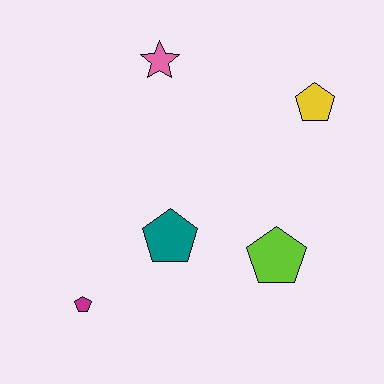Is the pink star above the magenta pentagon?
Yes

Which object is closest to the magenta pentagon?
The teal pentagon is closest to the magenta pentagon.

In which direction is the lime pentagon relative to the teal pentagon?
The lime pentagon is to the right of the teal pentagon.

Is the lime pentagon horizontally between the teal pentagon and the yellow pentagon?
Yes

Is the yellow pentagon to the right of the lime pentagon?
Yes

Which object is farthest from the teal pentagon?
The yellow pentagon is farthest from the teal pentagon.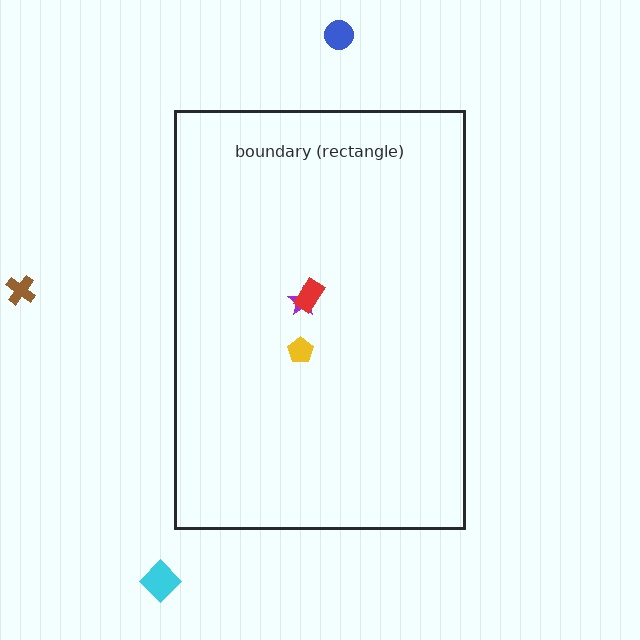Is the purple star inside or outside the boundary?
Inside.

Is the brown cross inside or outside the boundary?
Outside.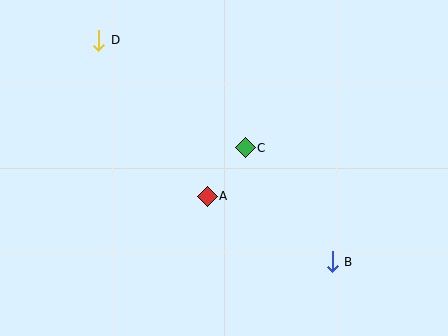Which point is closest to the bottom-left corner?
Point A is closest to the bottom-left corner.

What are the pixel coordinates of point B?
Point B is at (332, 262).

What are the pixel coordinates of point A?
Point A is at (207, 196).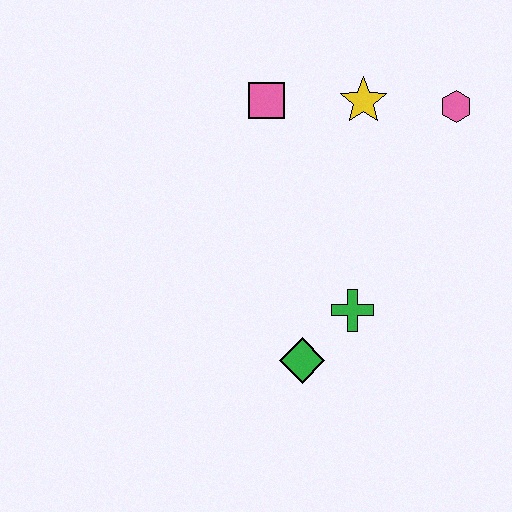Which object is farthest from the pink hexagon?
The green diamond is farthest from the pink hexagon.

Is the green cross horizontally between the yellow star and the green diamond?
Yes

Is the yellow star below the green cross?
No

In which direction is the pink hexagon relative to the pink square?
The pink hexagon is to the right of the pink square.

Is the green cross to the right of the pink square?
Yes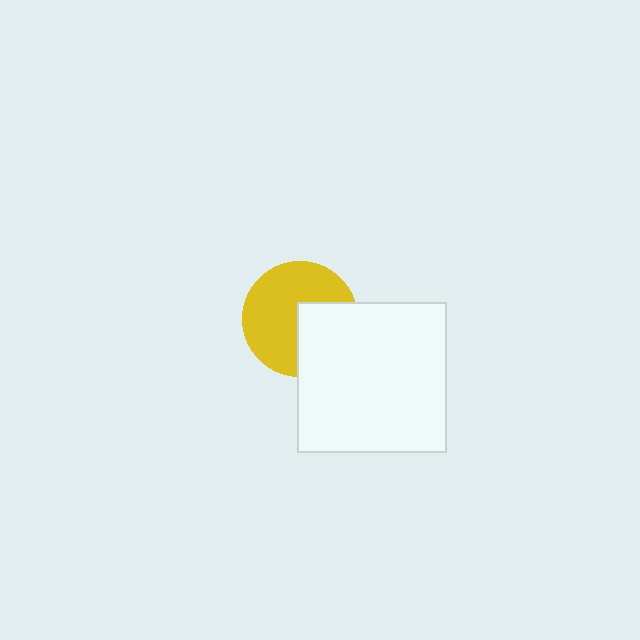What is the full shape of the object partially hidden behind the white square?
The partially hidden object is a yellow circle.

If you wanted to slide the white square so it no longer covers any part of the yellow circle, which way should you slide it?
Slide it toward the lower-right — that is the most direct way to separate the two shapes.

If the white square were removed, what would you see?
You would see the complete yellow circle.